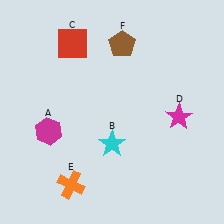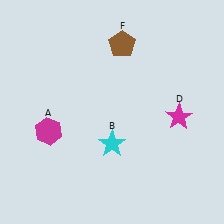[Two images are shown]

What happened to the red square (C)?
The red square (C) was removed in Image 2. It was in the top-left area of Image 1.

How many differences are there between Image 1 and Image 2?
There are 2 differences between the two images.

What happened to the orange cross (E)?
The orange cross (E) was removed in Image 2. It was in the bottom-left area of Image 1.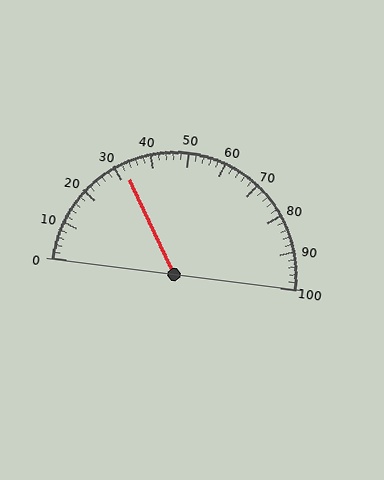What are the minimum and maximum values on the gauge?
The gauge ranges from 0 to 100.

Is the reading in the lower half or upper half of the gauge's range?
The reading is in the lower half of the range (0 to 100).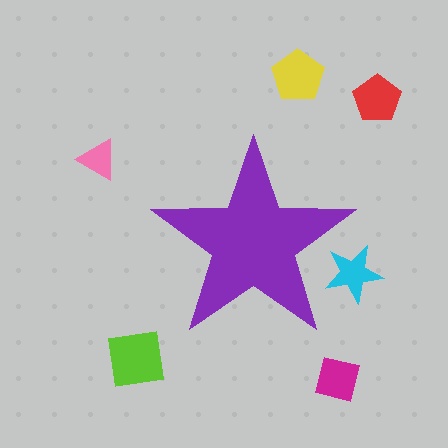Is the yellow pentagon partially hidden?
No, the yellow pentagon is fully visible.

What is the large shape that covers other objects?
A purple star.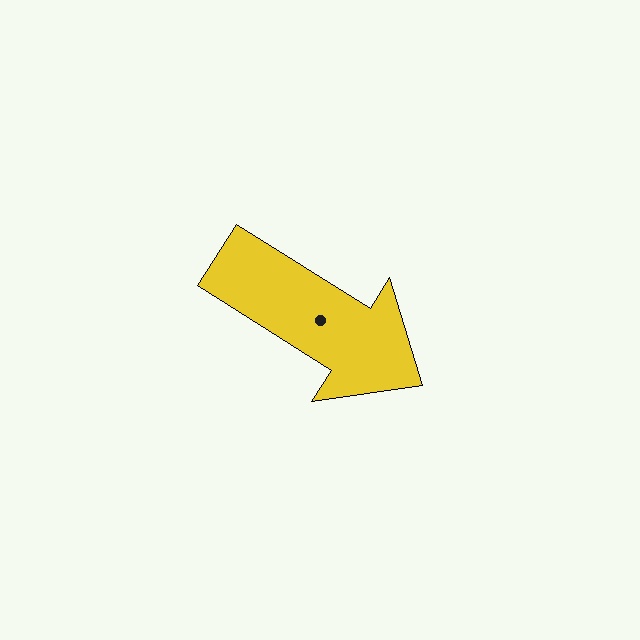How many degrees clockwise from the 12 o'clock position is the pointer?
Approximately 122 degrees.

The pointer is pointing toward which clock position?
Roughly 4 o'clock.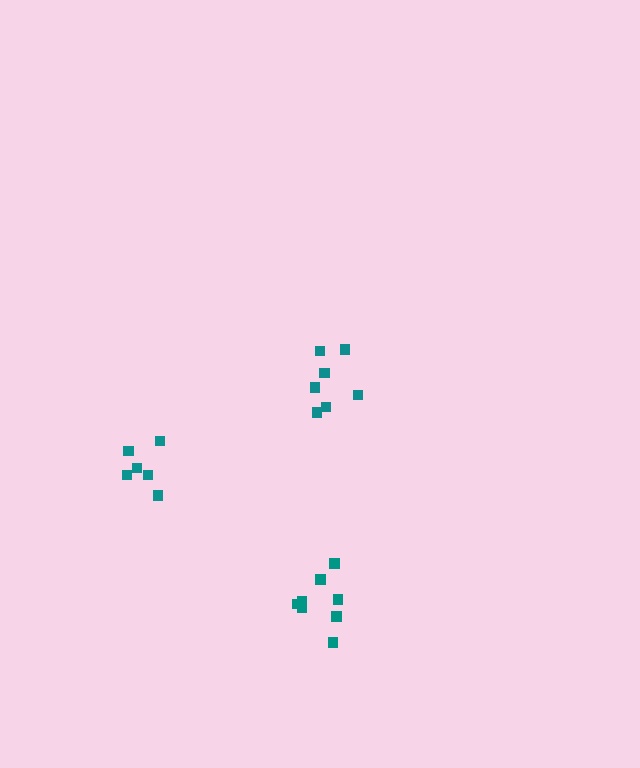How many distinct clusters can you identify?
There are 3 distinct clusters.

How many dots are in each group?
Group 1: 7 dots, Group 2: 8 dots, Group 3: 6 dots (21 total).